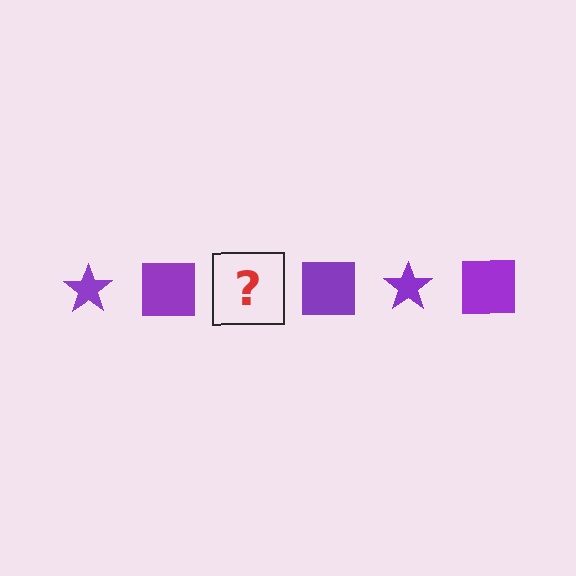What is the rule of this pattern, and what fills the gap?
The rule is that the pattern cycles through star, square shapes in purple. The gap should be filled with a purple star.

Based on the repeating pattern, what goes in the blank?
The blank should be a purple star.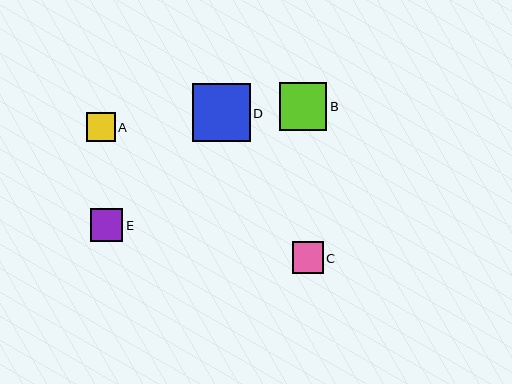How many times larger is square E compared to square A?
Square E is approximately 1.1 times the size of square A.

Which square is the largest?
Square D is the largest with a size of approximately 58 pixels.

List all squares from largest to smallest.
From largest to smallest: D, B, E, C, A.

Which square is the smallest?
Square A is the smallest with a size of approximately 29 pixels.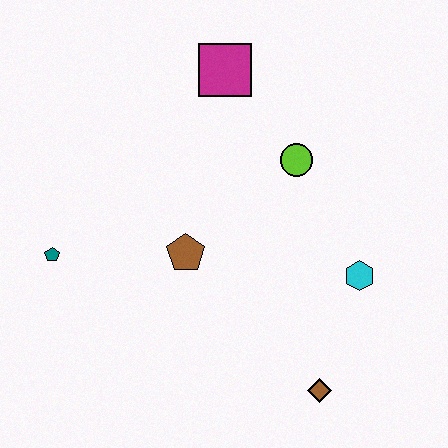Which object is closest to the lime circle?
The magenta square is closest to the lime circle.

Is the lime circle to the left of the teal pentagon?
No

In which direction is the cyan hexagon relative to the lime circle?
The cyan hexagon is below the lime circle.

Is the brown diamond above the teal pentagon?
No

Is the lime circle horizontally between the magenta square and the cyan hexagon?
Yes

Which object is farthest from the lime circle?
The teal pentagon is farthest from the lime circle.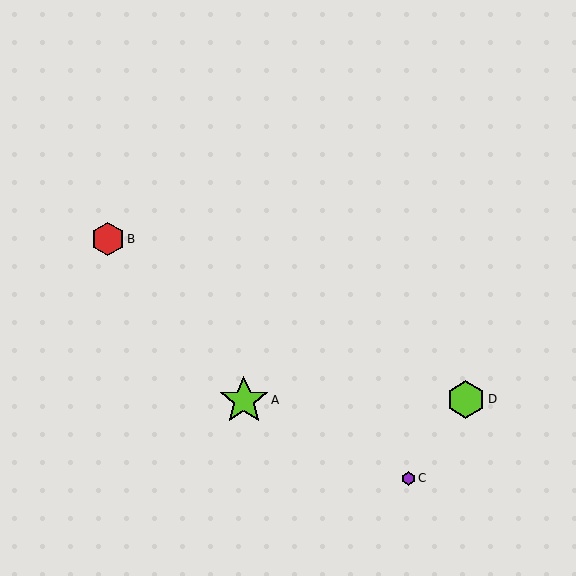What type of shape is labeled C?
Shape C is a purple hexagon.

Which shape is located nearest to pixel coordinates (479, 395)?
The lime hexagon (labeled D) at (466, 399) is nearest to that location.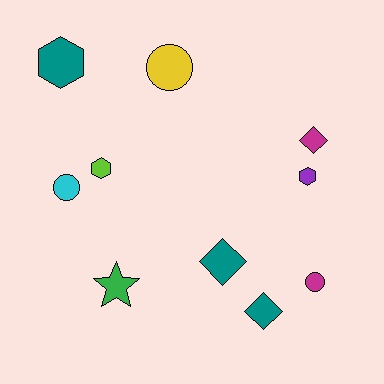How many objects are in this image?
There are 10 objects.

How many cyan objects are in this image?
There is 1 cyan object.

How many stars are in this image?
There is 1 star.